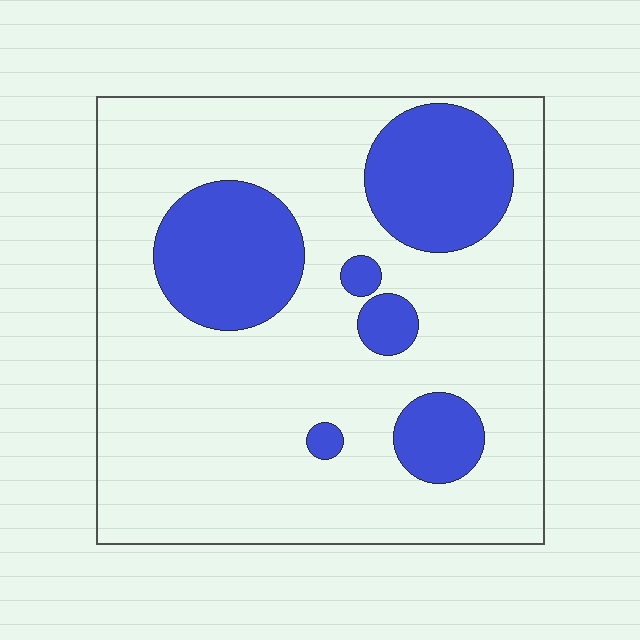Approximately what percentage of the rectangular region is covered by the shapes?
Approximately 25%.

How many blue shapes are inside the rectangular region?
6.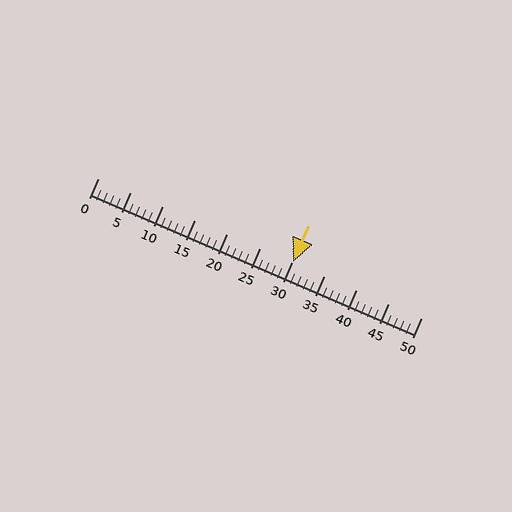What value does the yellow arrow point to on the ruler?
The yellow arrow points to approximately 30.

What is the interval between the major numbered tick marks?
The major tick marks are spaced 5 units apart.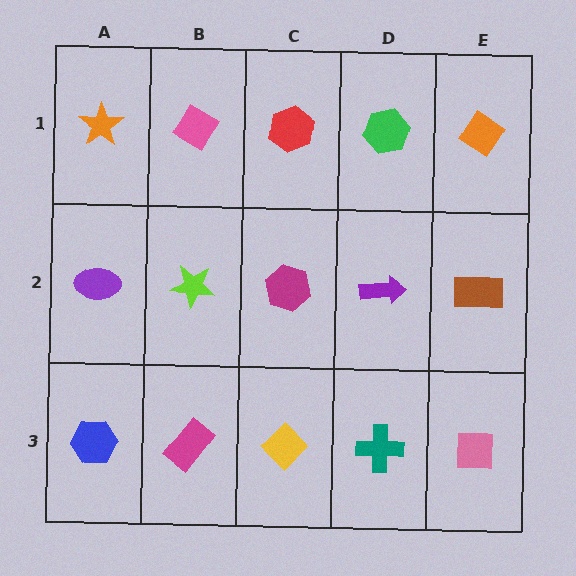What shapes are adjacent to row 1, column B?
A lime star (row 2, column B), an orange star (row 1, column A), a red hexagon (row 1, column C).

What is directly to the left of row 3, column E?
A teal cross.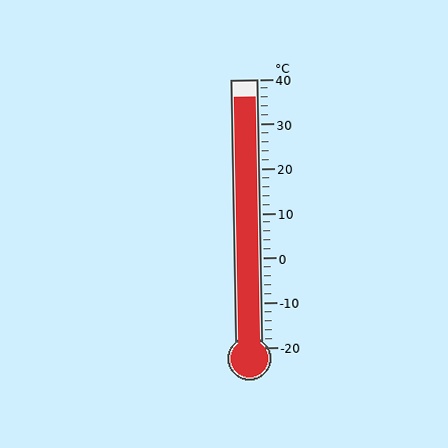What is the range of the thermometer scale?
The thermometer scale ranges from -20°C to 40°C.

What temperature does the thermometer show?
The thermometer shows approximately 36°C.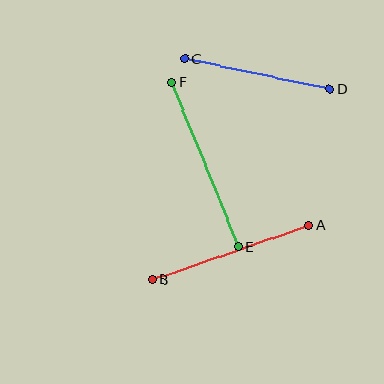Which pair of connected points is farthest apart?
Points E and F are farthest apart.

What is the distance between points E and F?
The distance is approximately 178 pixels.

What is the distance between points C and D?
The distance is approximately 148 pixels.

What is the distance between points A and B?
The distance is approximately 166 pixels.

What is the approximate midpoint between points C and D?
The midpoint is at approximately (257, 74) pixels.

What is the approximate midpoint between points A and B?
The midpoint is at approximately (231, 253) pixels.